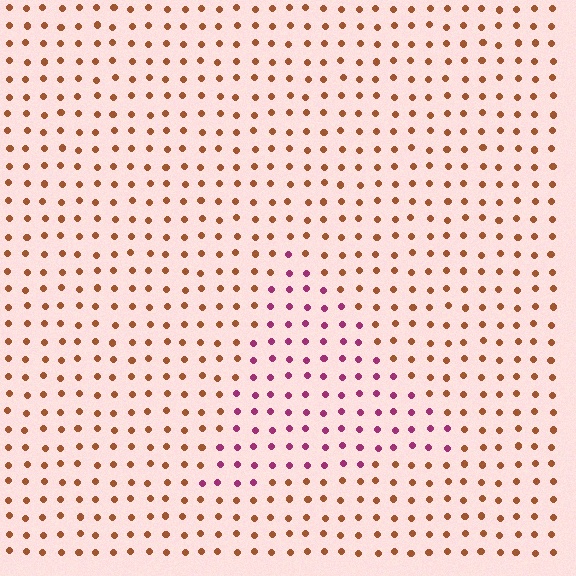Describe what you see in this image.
The image is filled with small brown elements in a uniform arrangement. A triangle-shaped region is visible where the elements are tinted to a slightly different hue, forming a subtle color boundary.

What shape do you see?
I see a triangle.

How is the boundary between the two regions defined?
The boundary is defined purely by a slight shift in hue (about 58 degrees). Spacing, size, and orientation are identical on both sides.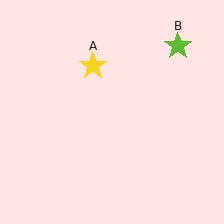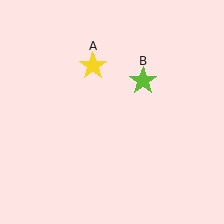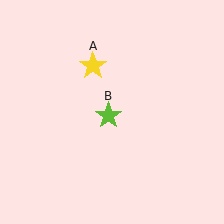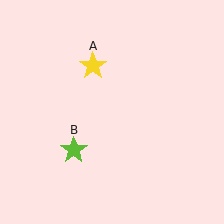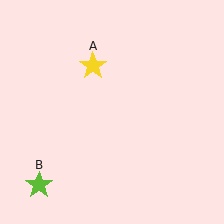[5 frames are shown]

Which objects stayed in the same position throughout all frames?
Yellow star (object A) remained stationary.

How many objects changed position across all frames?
1 object changed position: lime star (object B).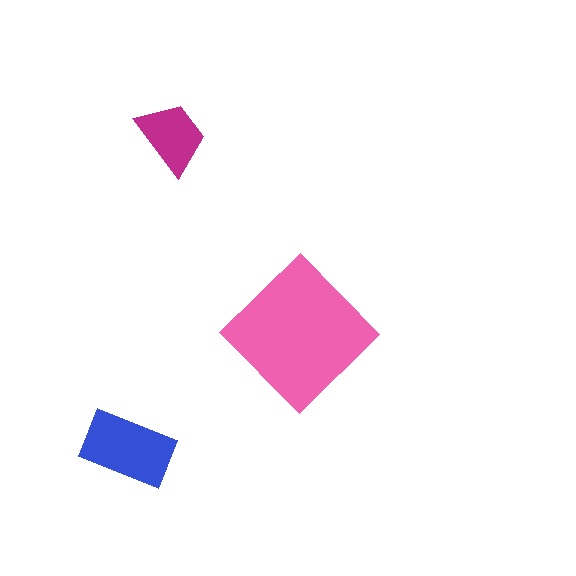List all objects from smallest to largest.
The magenta trapezoid, the blue rectangle, the pink diamond.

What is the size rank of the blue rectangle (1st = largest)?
2nd.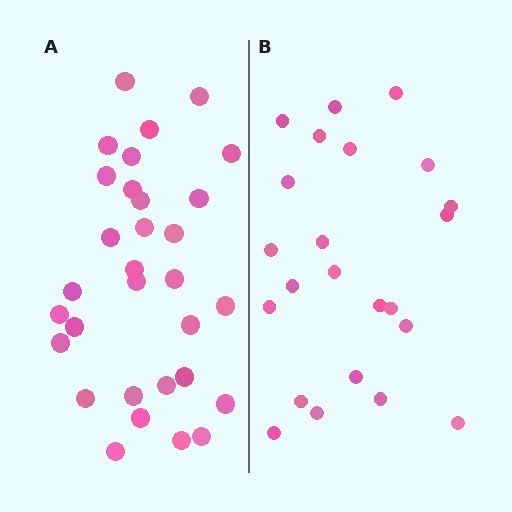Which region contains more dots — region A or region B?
Region A (the left region) has more dots.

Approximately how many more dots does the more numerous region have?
Region A has roughly 8 or so more dots than region B.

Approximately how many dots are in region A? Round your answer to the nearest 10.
About 30 dots. (The exact count is 31, which rounds to 30.)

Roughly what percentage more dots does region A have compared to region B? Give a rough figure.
About 35% more.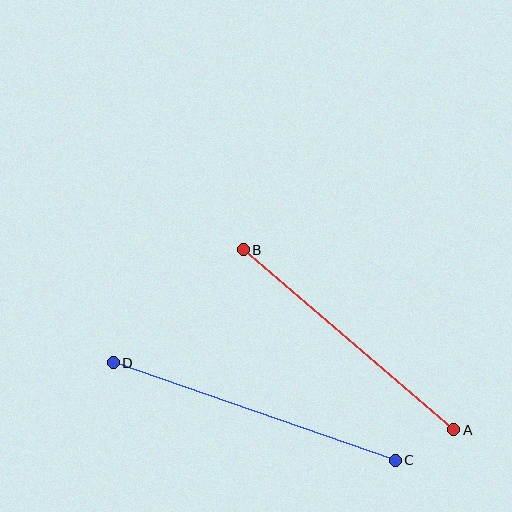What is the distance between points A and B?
The distance is approximately 277 pixels.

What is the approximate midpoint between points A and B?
The midpoint is at approximately (348, 340) pixels.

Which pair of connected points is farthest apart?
Points C and D are farthest apart.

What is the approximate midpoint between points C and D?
The midpoint is at approximately (254, 412) pixels.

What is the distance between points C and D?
The distance is approximately 299 pixels.